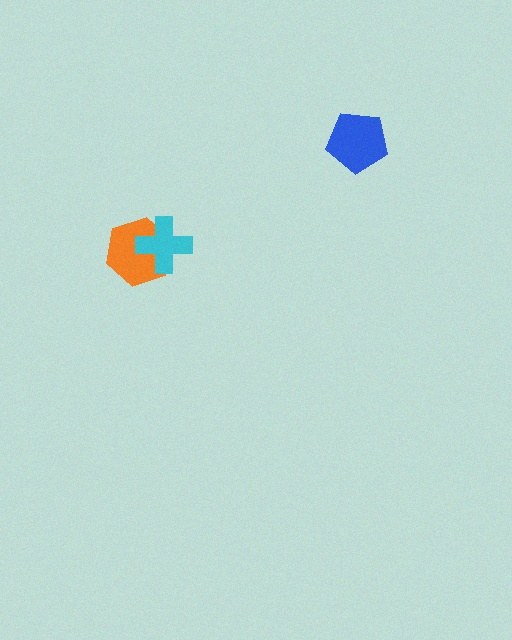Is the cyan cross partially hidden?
No, no other shape covers it.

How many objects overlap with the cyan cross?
1 object overlaps with the cyan cross.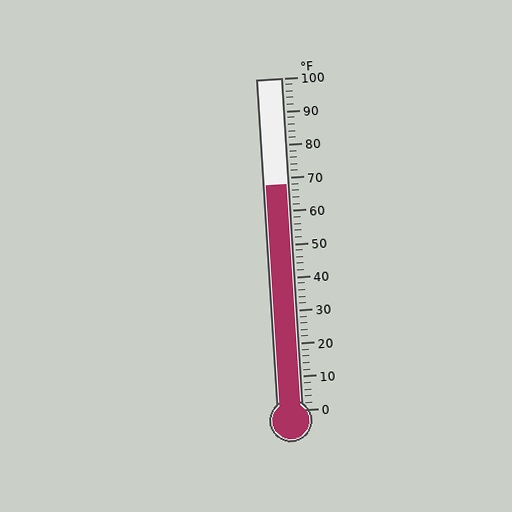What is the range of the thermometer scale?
The thermometer scale ranges from 0°F to 100°F.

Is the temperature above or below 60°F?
The temperature is above 60°F.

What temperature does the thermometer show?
The thermometer shows approximately 68°F.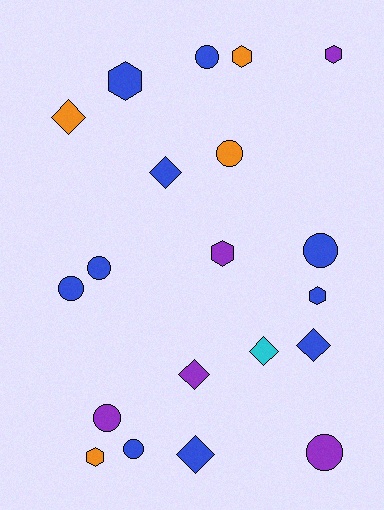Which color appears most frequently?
Blue, with 10 objects.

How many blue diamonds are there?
There are 3 blue diamonds.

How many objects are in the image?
There are 20 objects.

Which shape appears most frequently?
Circle, with 8 objects.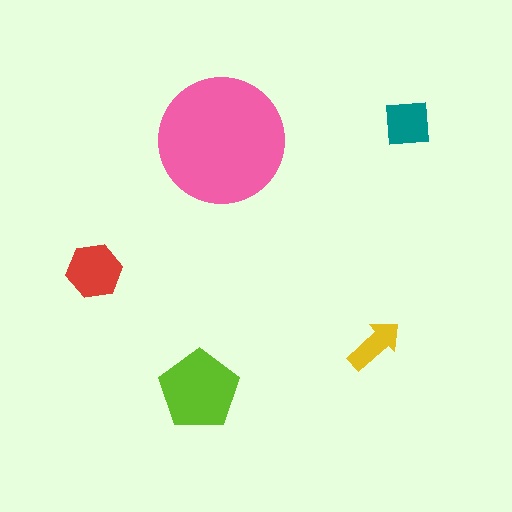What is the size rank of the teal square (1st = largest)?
4th.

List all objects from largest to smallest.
The pink circle, the lime pentagon, the red hexagon, the teal square, the yellow arrow.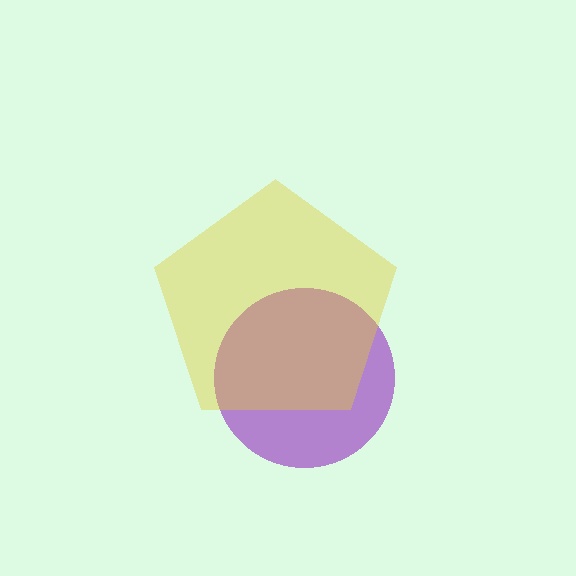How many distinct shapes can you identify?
There are 2 distinct shapes: a purple circle, a yellow pentagon.